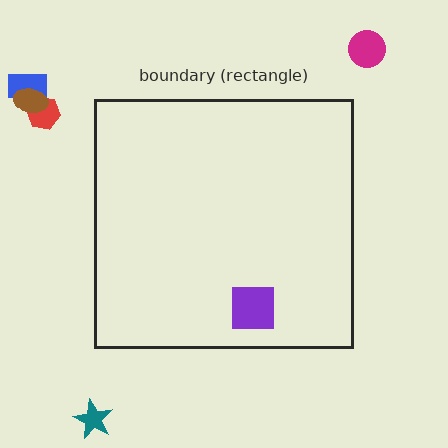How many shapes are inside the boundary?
1 inside, 5 outside.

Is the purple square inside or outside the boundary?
Inside.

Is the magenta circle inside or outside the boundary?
Outside.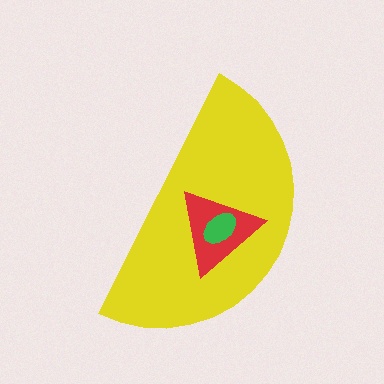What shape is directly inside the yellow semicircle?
The red triangle.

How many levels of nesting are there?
3.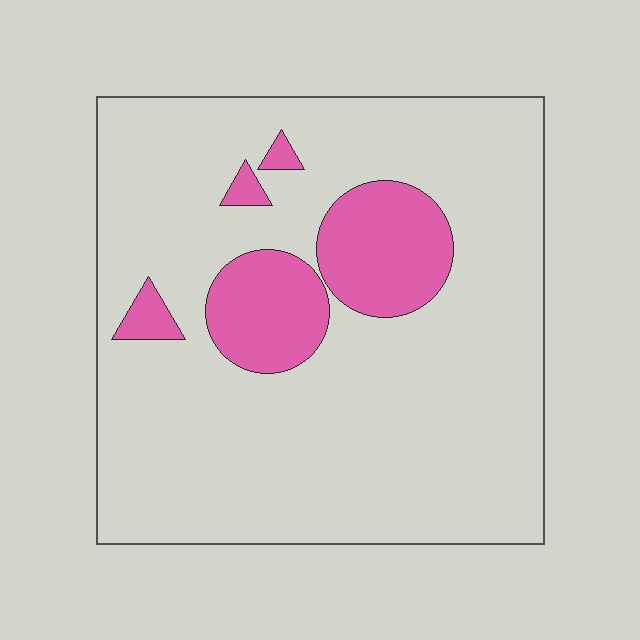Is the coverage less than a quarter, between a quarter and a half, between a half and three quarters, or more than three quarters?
Less than a quarter.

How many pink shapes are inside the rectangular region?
5.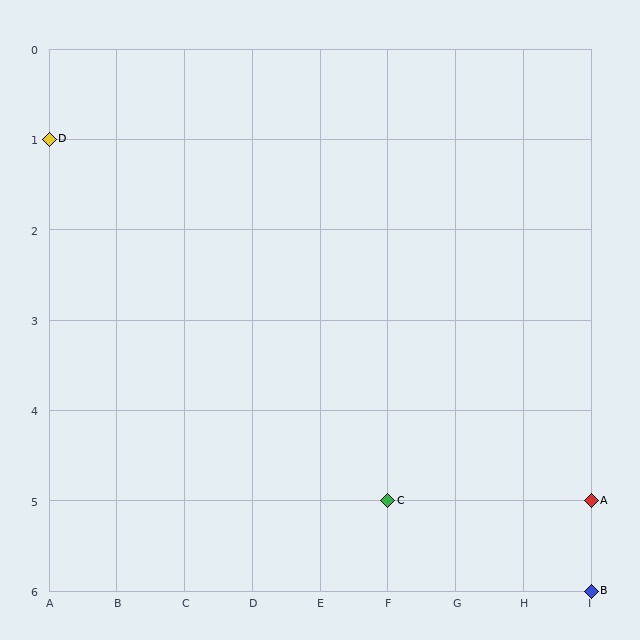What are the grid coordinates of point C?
Point C is at grid coordinates (F, 5).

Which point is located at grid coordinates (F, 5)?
Point C is at (F, 5).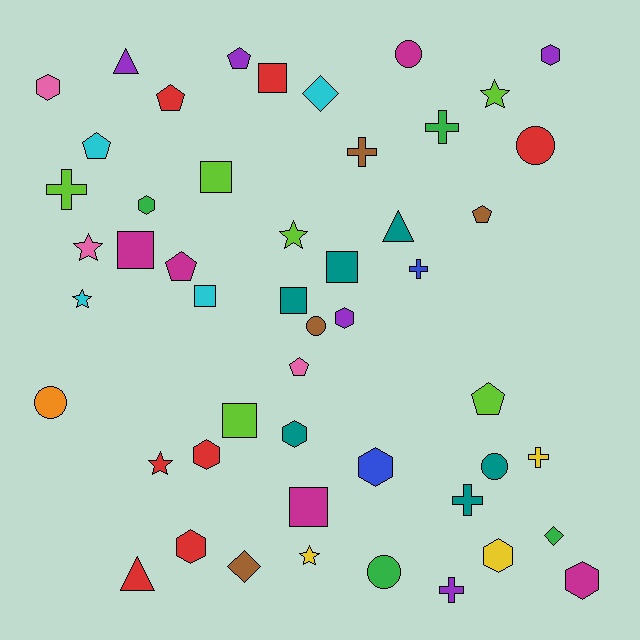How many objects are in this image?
There are 50 objects.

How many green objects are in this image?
There are 4 green objects.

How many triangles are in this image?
There are 3 triangles.